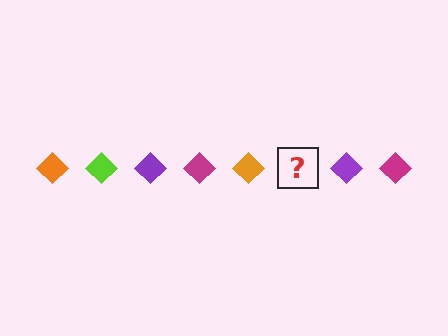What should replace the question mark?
The question mark should be replaced with a lime diamond.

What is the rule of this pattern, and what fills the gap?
The rule is that the pattern cycles through orange, lime, purple, magenta diamonds. The gap should be filled with a lime diamond.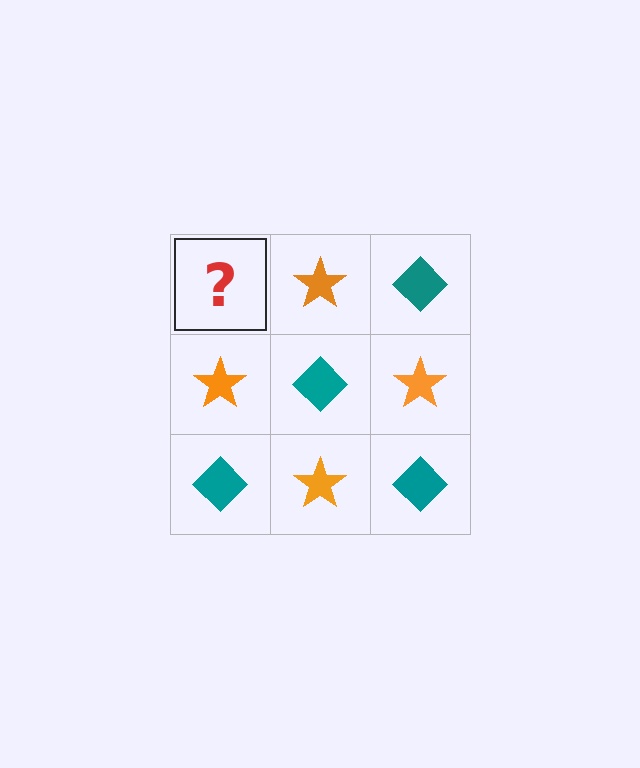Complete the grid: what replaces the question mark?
The question mark should be replaced with a teal diamond.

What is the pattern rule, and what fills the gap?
The rule is that it alternates teal diamond and orange star in a checkerboard pattern. The gap should be filled with a teal diamond.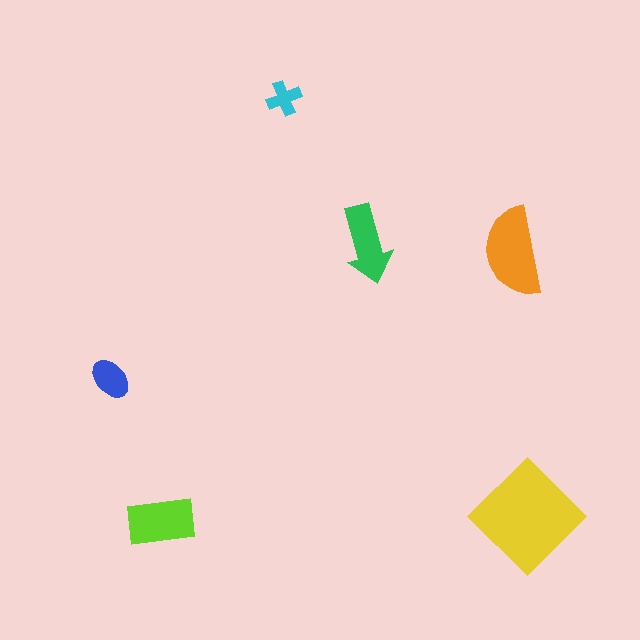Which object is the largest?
The yellow diamond.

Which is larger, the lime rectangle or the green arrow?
The lime rectangle.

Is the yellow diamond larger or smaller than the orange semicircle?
Larger.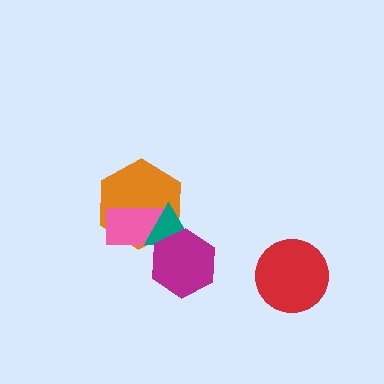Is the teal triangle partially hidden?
Yes, it is partially covered by another shape.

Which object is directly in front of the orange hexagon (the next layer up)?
The pink rectangle is directly in front of the orange hexagon.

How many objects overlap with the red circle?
0 objects overlap with the red circle.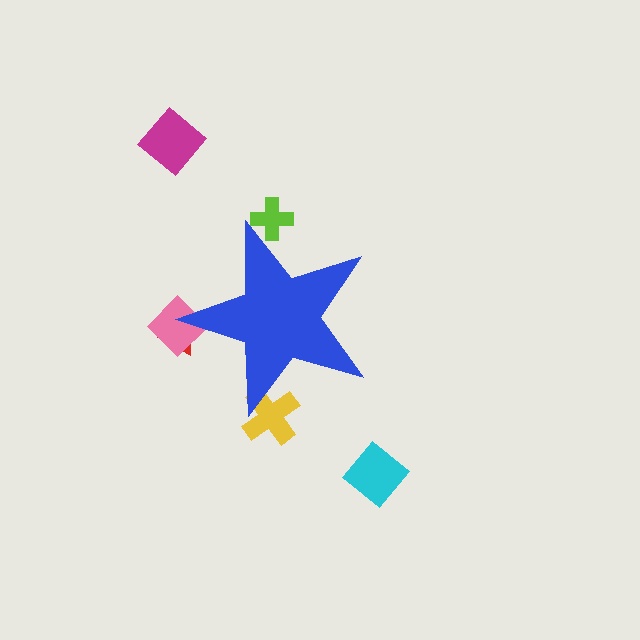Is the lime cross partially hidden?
Yes, the lime cross is partially hidden behind the blue star.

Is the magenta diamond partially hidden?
No, the magenta diamond is fully visible.